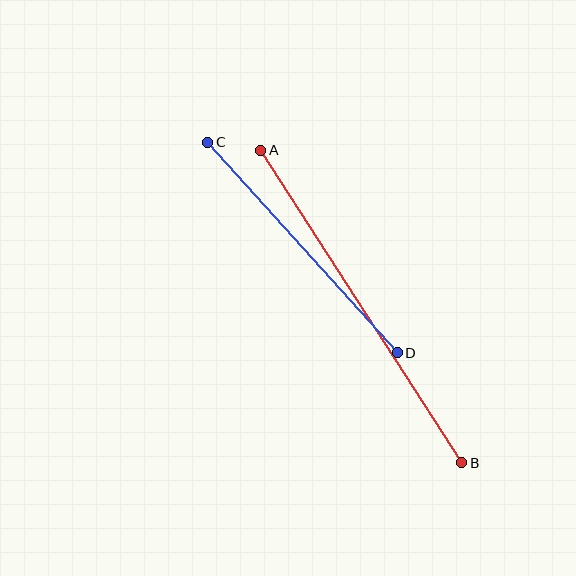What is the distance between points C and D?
The distance is approximately 283 pixels.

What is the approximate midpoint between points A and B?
The midpoint is at approximately (361, 307) pixels.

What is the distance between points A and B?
The distance is approximately 372 pixels.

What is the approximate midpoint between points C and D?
The midpoint is at approximately (302, 247) pixels.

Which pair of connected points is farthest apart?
Points A and B are farthest apart.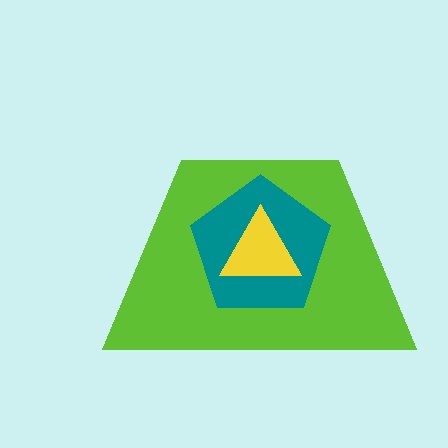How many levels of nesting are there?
3.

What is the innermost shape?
The yellow triangle.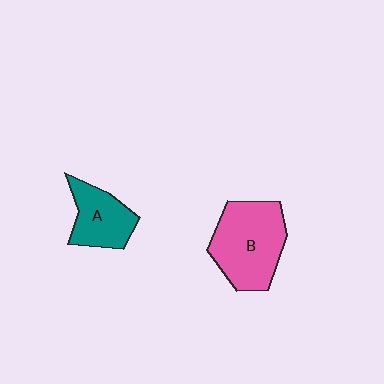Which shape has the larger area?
Shape B (pink).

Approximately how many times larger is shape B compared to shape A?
Approximately 1.6 times.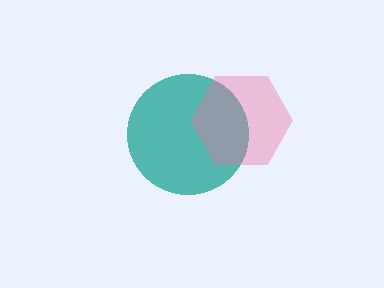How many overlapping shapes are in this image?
There are 2 overlapping shapes in the image.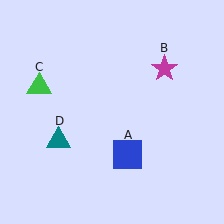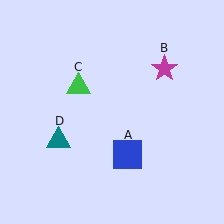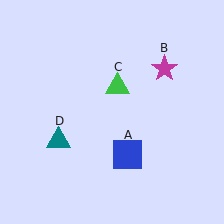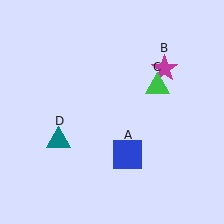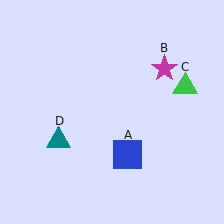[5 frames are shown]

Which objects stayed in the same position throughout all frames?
Blue square (object A) and magenta star (object B) and teal triangle (object D) remained stationary.